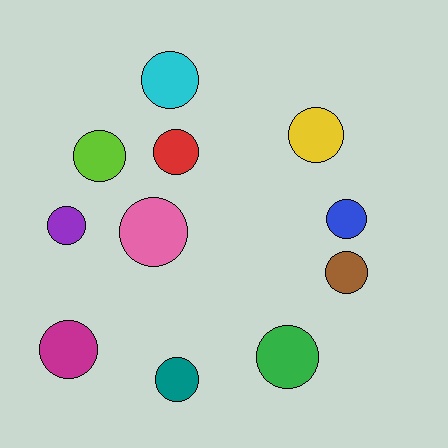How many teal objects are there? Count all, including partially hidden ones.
There is 1 teal object.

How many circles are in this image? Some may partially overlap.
There are 11 circles.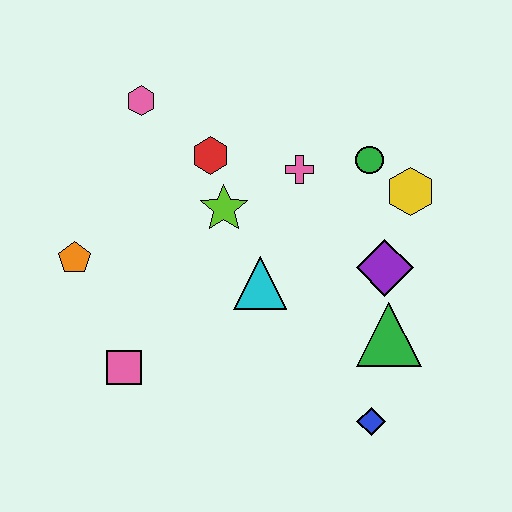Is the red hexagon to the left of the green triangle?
Yes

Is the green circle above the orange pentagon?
Yes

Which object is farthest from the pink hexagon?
The blue diamond is farthest from the pink hexagon.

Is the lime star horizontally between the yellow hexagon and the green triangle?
No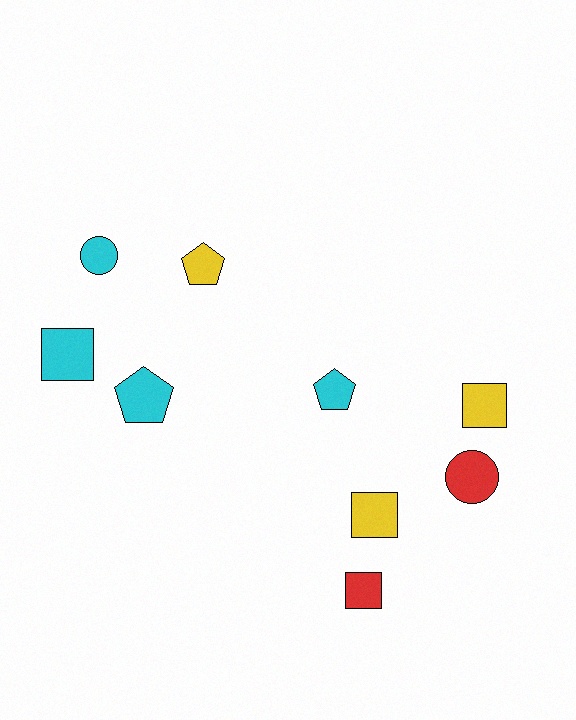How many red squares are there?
There is 1 red square.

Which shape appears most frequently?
Square, with 4 objects.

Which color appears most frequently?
Cyan, with 4 objects.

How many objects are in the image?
There are 9 objects.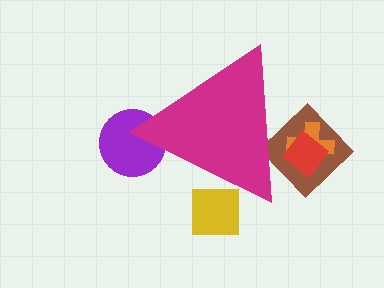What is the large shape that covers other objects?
A magenta triangle.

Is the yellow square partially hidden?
Yes, the yellow square is partially hidden behind the magenta triangle.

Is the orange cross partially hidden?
Yes, the orange cross is partially hidden behind the magenta triangle.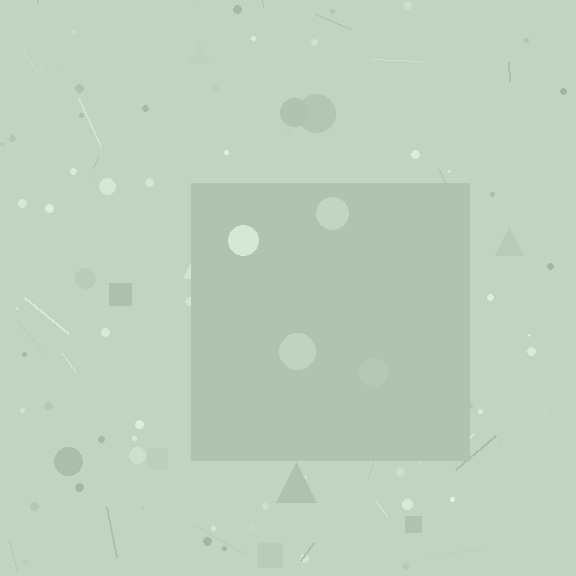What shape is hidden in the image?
A square is hidden in the image.